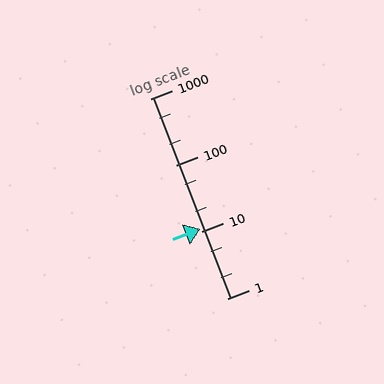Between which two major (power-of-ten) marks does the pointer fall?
The pointer is between 10 and 100.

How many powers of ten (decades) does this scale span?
The scale spans 3 decades, from 1 to 1000.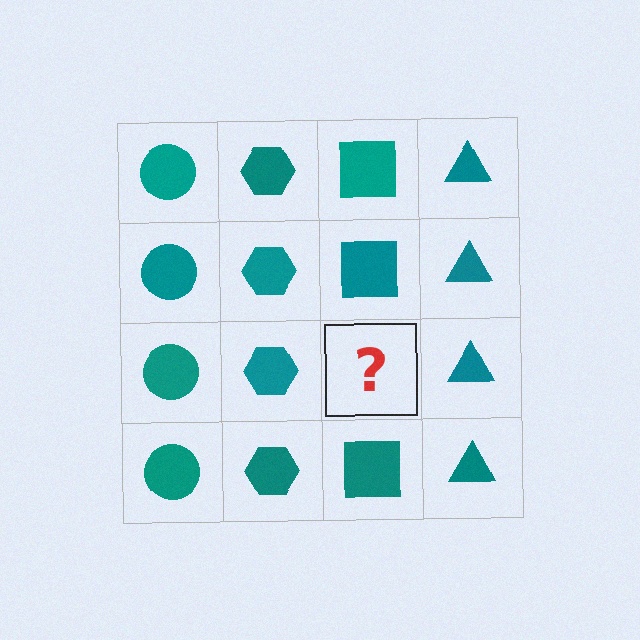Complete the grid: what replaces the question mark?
The question mark should be replaced with a teal square.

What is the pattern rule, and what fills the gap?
The rule is that each column has a consistent shape. The gap should be filled with a teal square.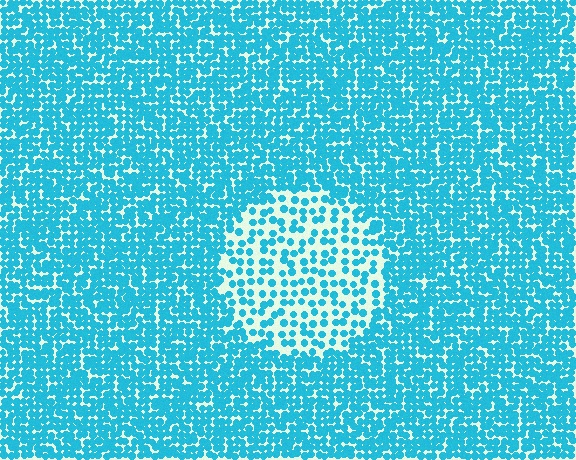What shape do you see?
I see a circle.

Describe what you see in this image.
The image contains small cyan elements arranged at two different densities. A circle-shaped region is visible where the elements are less densely packed than the surrounding area.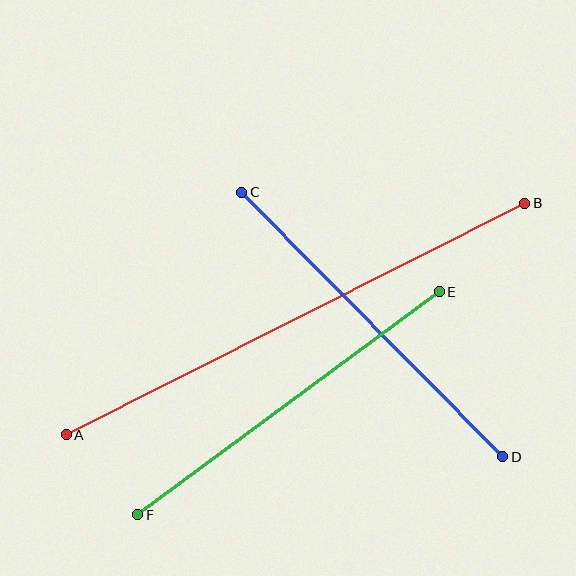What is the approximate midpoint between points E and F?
The midpoint is at approximately (289, 403) pixels.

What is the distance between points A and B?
The distance is approximately 514 pixels.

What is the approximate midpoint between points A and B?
The midpoint is at approximately (295, 319) pixels.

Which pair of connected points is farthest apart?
Points A and B are farthest apart.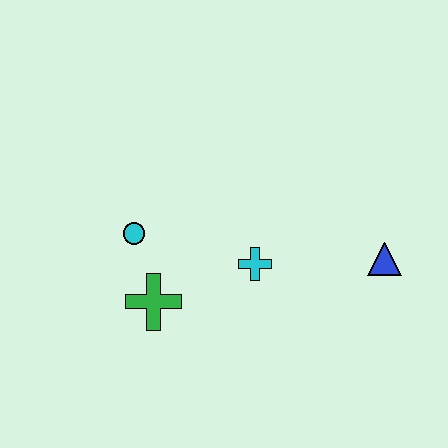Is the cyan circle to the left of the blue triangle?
Yes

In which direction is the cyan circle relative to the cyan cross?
The cyan circle is to the left of the cyan cross.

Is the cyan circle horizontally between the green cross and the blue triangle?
No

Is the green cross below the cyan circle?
Yes